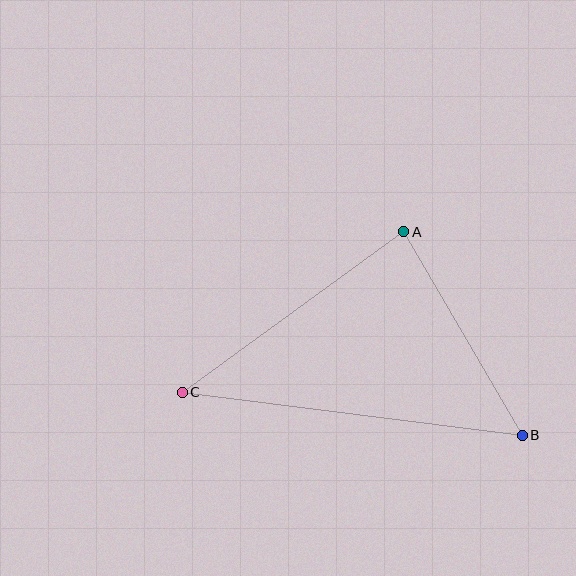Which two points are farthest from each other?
Points B and C are farthest from each other.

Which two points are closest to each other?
Points A and B are closest to each other.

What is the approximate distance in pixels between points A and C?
The distance between A and C is approximately 274 pixels.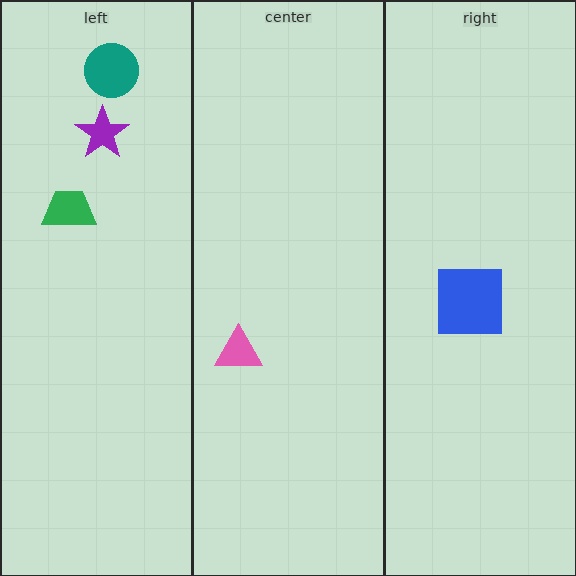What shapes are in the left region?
The green trapezoid, the purple star, the teal circle.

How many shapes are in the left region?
3.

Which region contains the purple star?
The left region.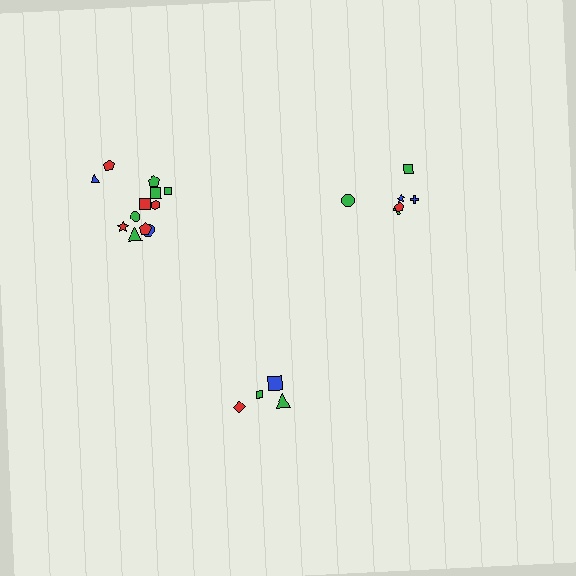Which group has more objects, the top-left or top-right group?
The top-left group.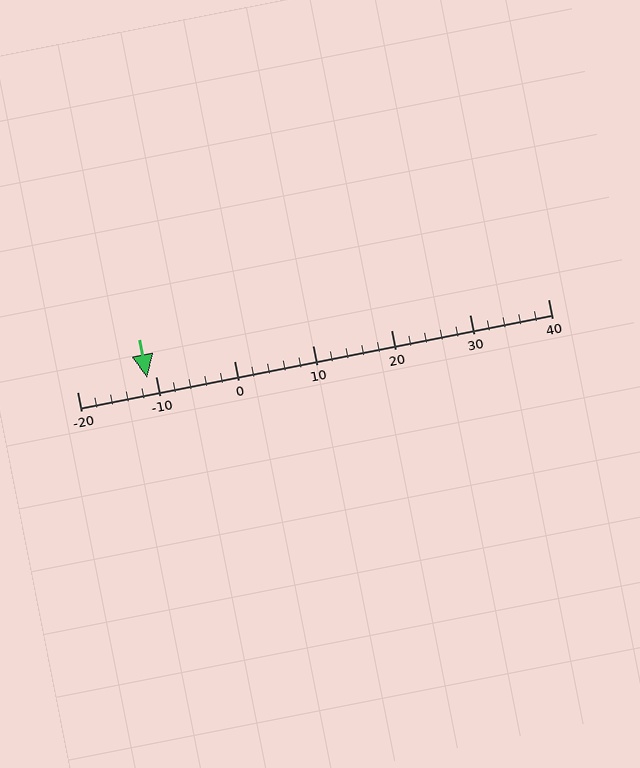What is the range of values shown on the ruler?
The ruler shows values from -20 to 40.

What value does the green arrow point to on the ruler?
The green arrow points to approximately -11.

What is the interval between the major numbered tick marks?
The major tick marks are spaced 10 units apart.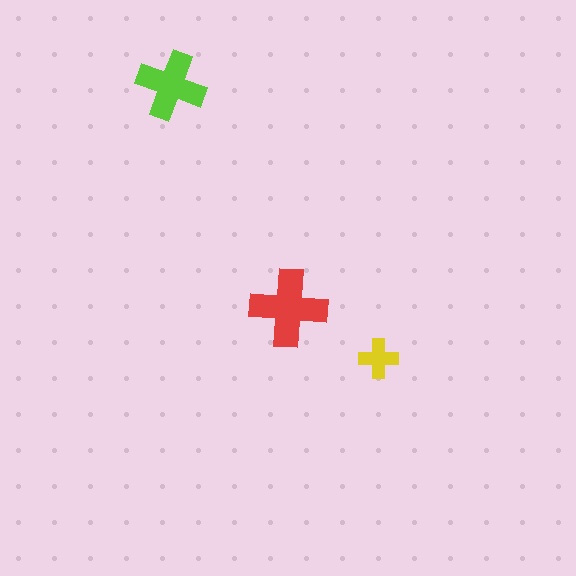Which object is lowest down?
The yellow cross is bottommost.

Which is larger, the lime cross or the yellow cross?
The lime one.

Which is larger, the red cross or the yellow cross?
The red one.